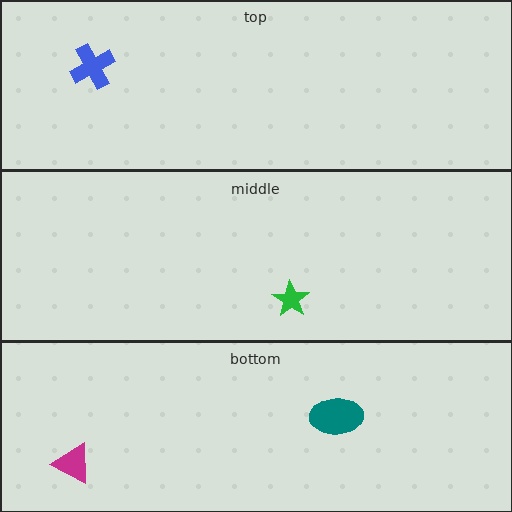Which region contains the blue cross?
The top region.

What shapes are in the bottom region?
The teal ellipse, the magenta triangle.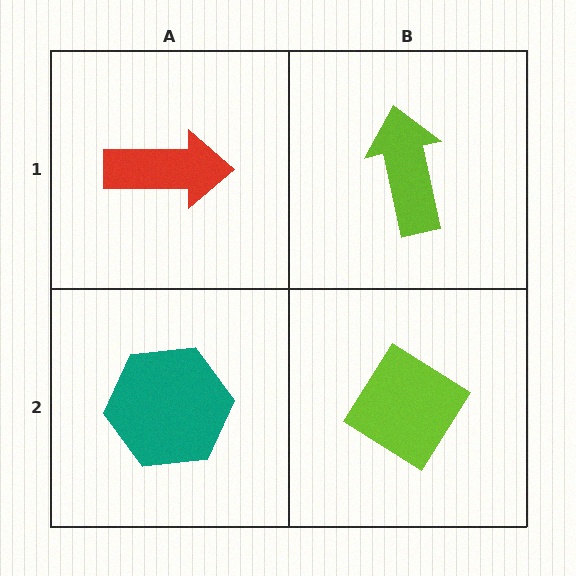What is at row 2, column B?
A lime diamond.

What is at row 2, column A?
A teal hexagon.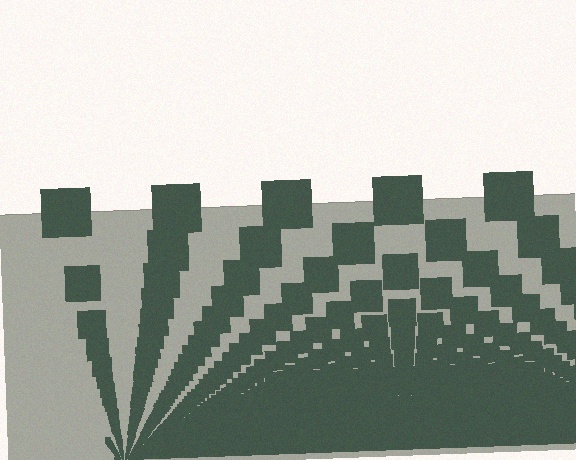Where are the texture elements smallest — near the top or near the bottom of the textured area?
Near the bottom.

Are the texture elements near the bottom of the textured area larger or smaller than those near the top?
Smaller. The gradient is inverted — elements near the bottom are smaller and denser.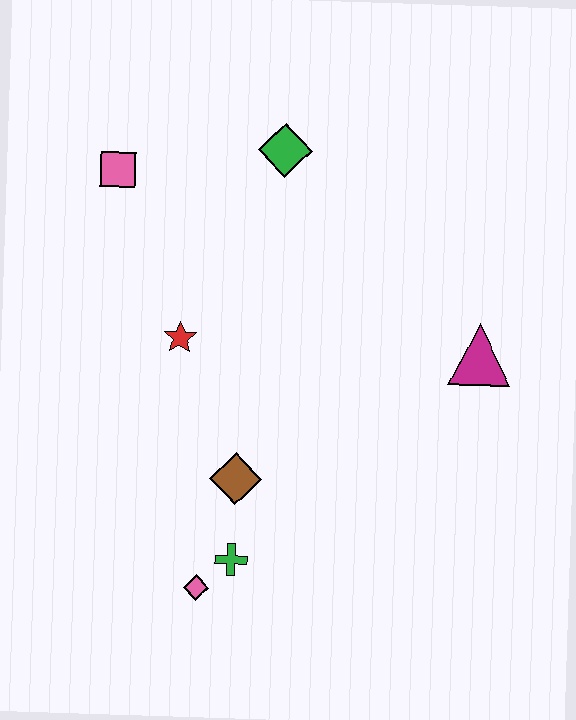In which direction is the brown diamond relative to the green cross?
The brown diamond is above the green cross.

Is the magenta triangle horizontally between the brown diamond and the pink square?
No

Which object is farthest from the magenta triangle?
The pink square is farthest from the magenta triangle.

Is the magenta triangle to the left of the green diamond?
No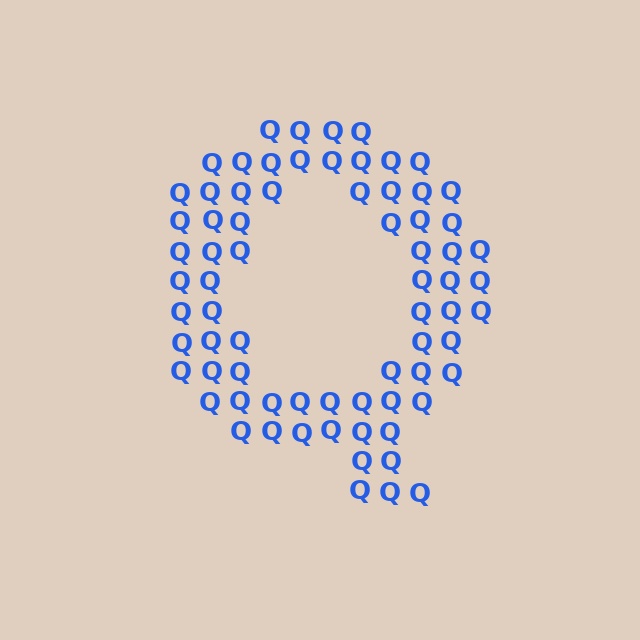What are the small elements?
The small elements are letter Q's.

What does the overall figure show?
The overall figure shows the letter Q.